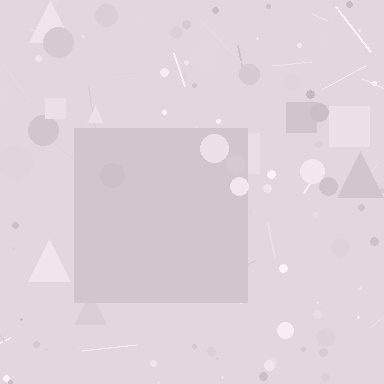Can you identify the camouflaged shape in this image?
The camouflaged shape is a square.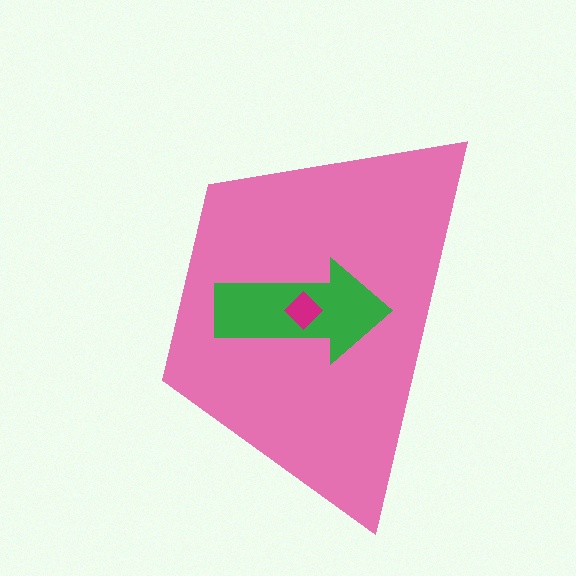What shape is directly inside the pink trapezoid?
The green arrow.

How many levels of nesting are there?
3.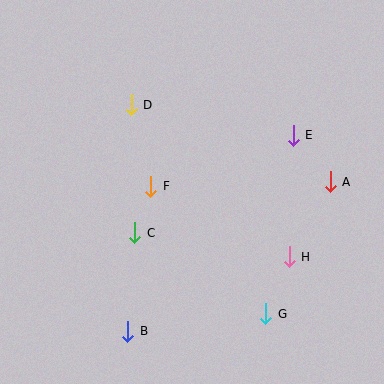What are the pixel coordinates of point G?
Point G is at (266, 314).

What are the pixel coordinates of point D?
Point D is at (131, 105).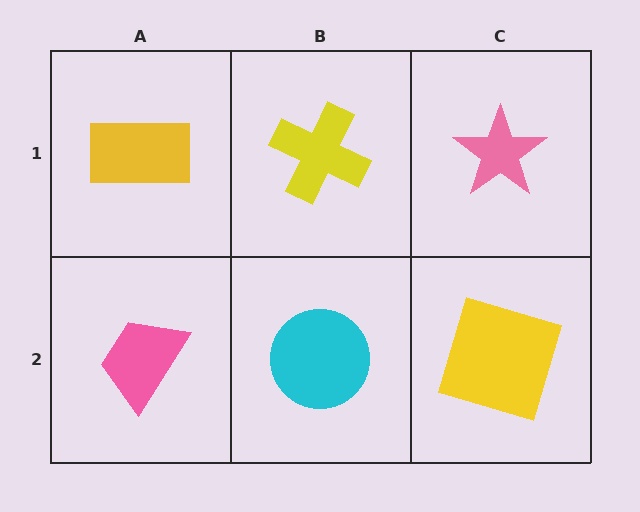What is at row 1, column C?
A pink star.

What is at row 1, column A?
A yellow rectangle.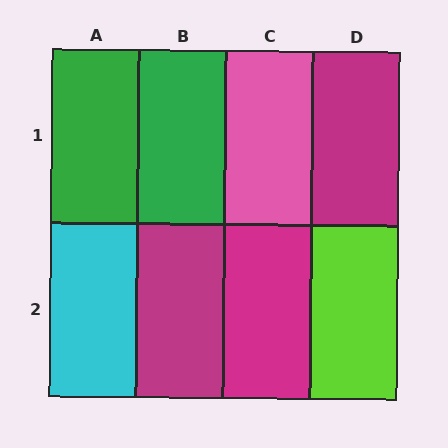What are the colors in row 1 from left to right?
Green, green, pink, magenta.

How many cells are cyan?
1 cell is cyan.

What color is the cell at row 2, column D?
Lime.